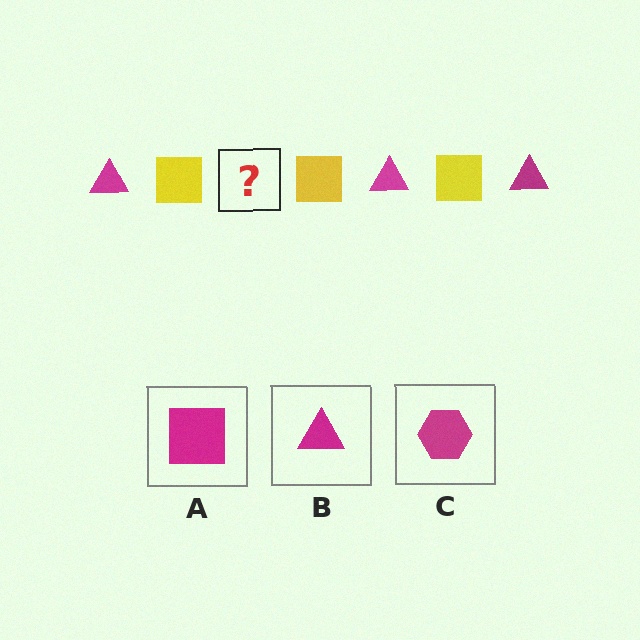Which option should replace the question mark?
Option B.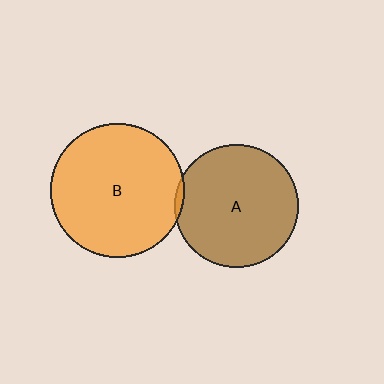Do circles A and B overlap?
Yes.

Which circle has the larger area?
Circle B (orange).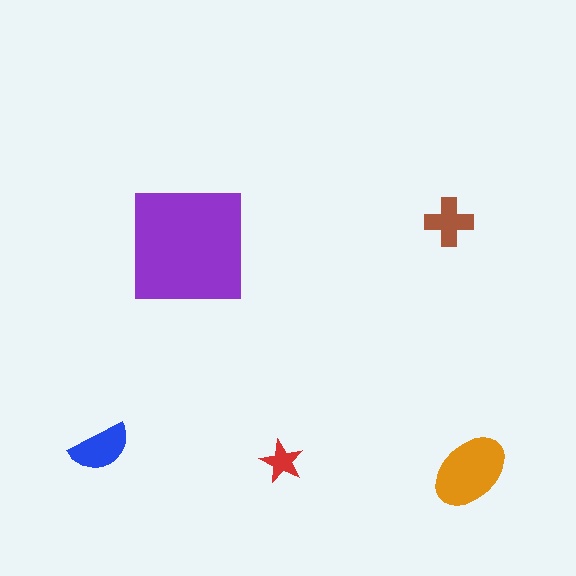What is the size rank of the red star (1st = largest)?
5th.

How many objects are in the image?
There are 5 objects in the image.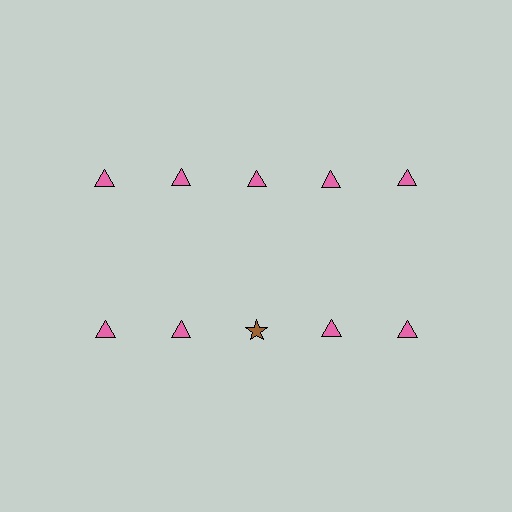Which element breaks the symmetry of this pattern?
The brown star in the second row, center column breaks the symmetry. All other shapes are pink triangles.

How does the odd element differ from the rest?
It differs in both color (brown instead of pink) and shape (star instead of triangle).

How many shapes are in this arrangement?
There are 10 shapes arranged in a grid pattern.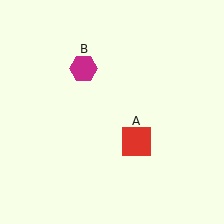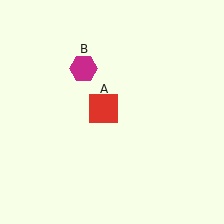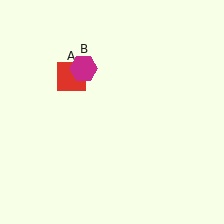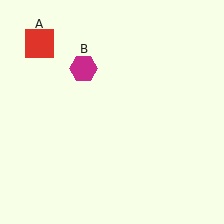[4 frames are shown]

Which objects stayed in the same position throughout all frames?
Magenta hexagon (object B) remained stationary.